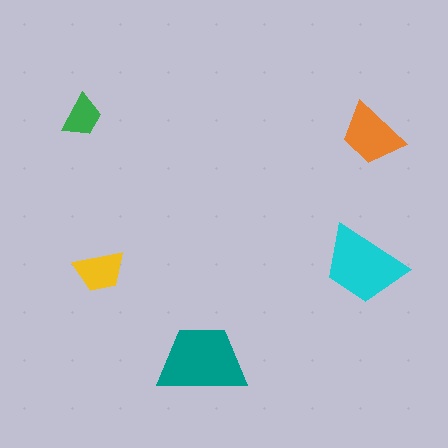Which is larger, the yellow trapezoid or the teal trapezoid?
The teal one.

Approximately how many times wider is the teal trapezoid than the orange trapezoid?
About 1.5 times wider.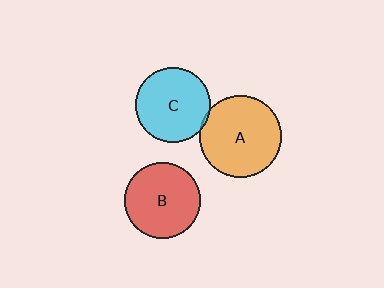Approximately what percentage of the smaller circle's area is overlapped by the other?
Approximately 5%.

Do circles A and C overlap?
Yes.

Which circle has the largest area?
Circle A (orange).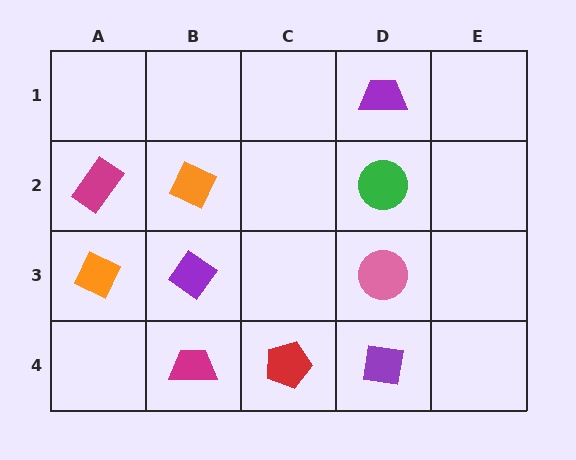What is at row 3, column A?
An orange diamond.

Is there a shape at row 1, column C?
No, that cell is empty.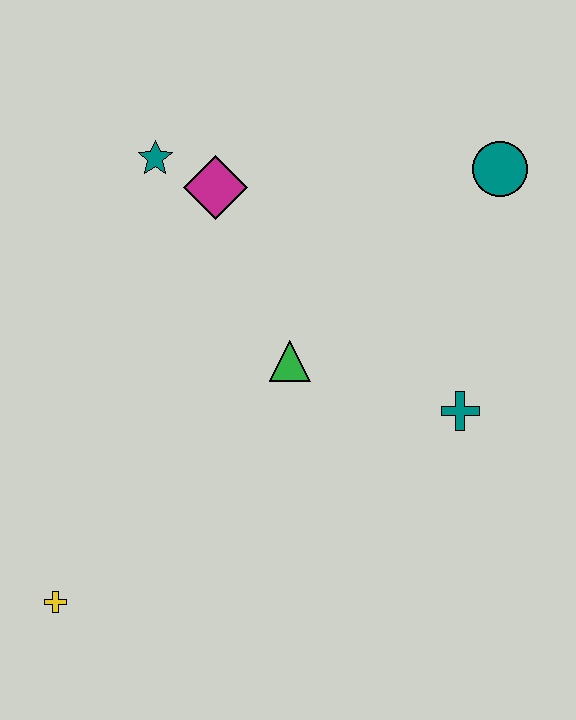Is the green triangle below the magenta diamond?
Yes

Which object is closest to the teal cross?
The green triangle is closest to the teal cross.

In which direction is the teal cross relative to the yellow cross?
The teal cross is to the right of the yellow cross.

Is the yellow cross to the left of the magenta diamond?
Yes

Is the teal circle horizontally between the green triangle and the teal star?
No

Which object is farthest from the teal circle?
The yellow cross is farthest from the teal circle.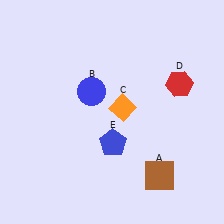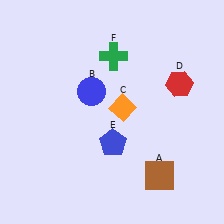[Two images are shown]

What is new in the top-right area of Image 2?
A green cross (F) was added in the top-right area of Image 2.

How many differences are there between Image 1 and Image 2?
There is 1 difference between the two images.